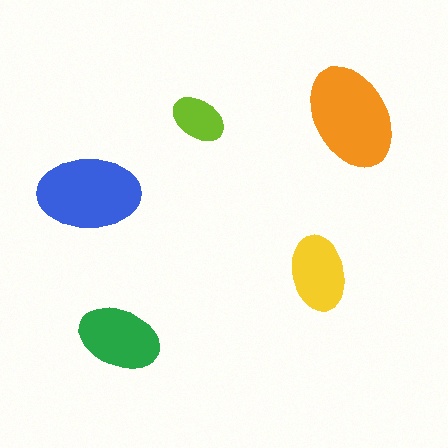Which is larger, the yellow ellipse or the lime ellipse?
The yellow one.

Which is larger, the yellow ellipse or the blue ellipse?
The blue one.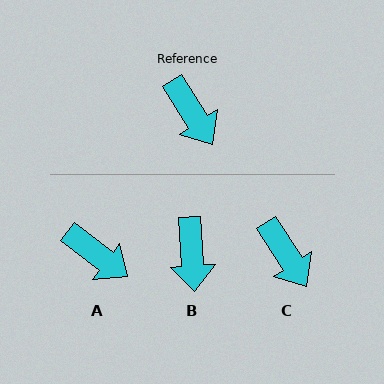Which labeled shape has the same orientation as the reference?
C.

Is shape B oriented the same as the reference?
No, it is off by about 29 degrees.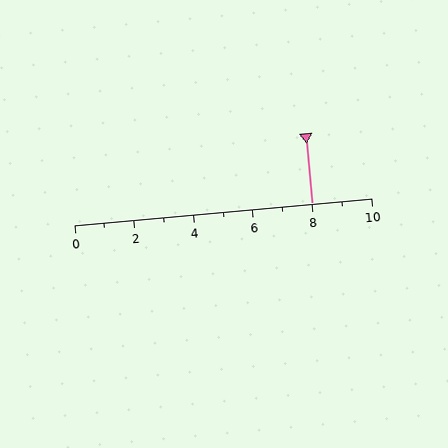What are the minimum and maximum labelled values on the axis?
The axis runs from 0 to 10.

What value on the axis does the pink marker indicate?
The marker indicates approximately 8.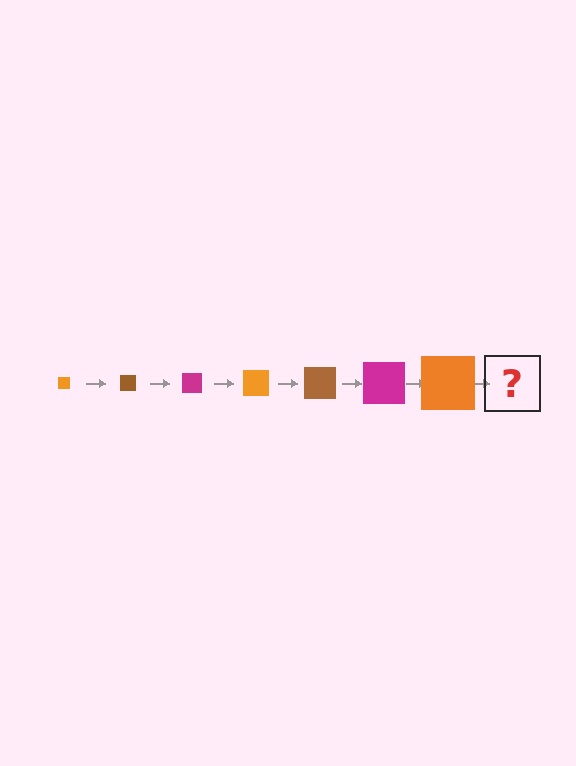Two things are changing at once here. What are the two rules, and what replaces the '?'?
The two rules are that the square grows larger each step and the color cycles through orange, brown, and magenta. The '?' should be a brown square, larger than the previous one.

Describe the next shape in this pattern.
It should be a brown square, larger than the previous one.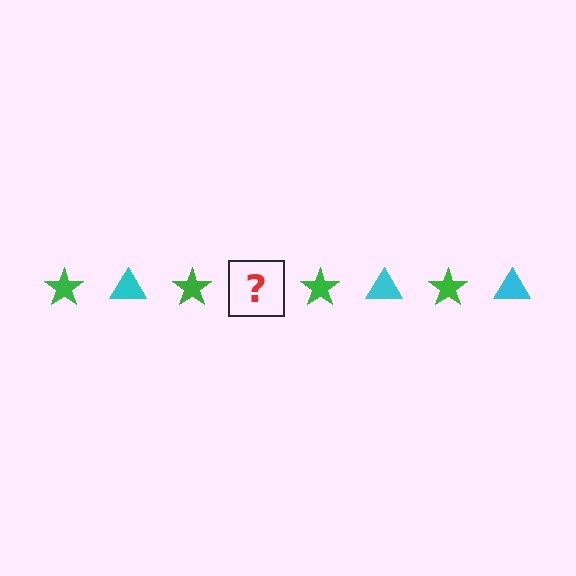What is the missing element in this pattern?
The missing element is a cyan triangle.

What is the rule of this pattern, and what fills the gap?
The rule is that the pattern alternates between green star and cyan triangle. The gap should be filled with a cyan triangle.